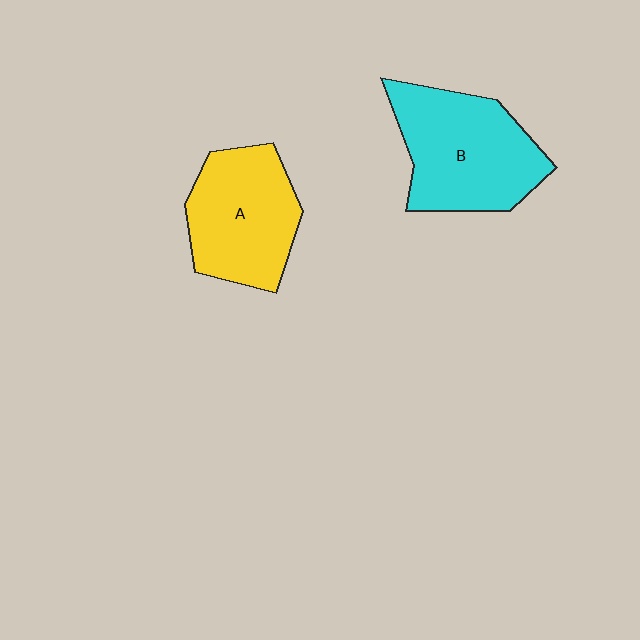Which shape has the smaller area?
Shape A (yellow).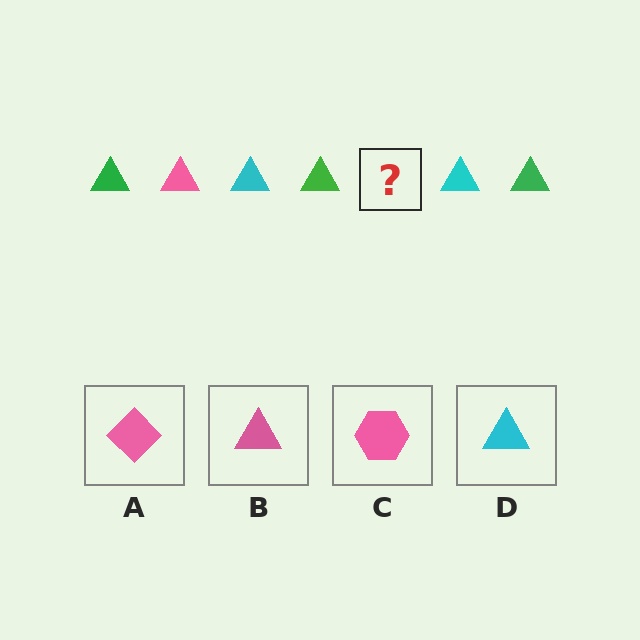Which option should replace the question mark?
Option B.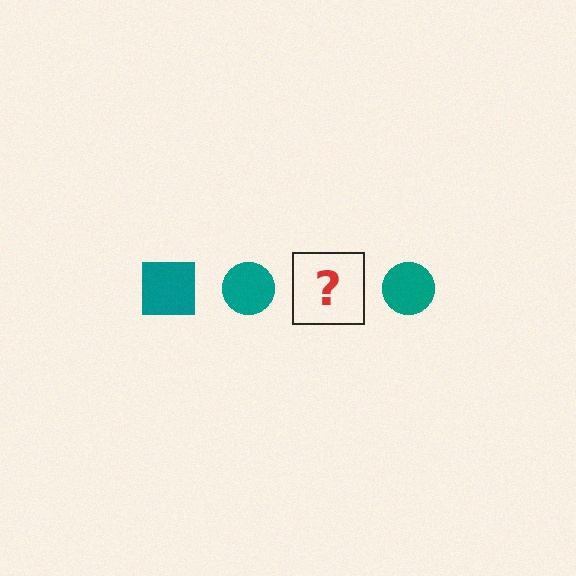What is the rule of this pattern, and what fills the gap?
The rule is that the pattern cycles through square, circle shapes in teal. The gap should be filled with a teal square.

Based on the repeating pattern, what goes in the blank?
The blank should be a teal square.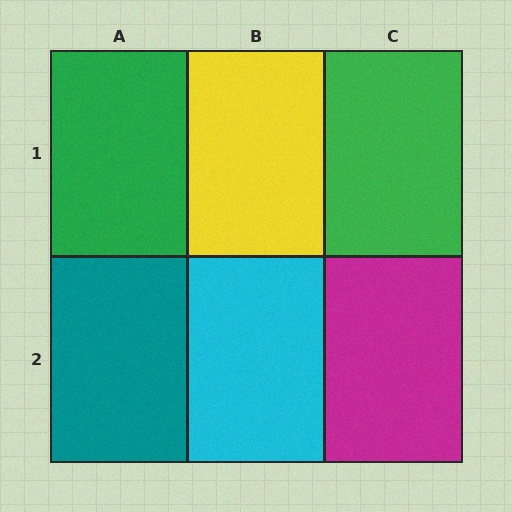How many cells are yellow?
1 cell is yellow.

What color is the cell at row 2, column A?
Teal.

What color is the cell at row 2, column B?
Cyan.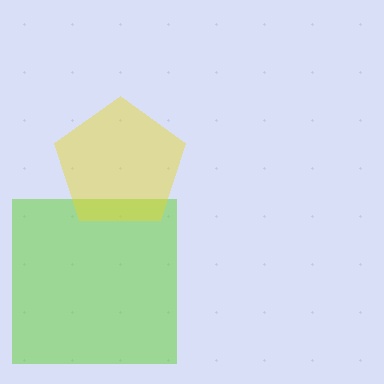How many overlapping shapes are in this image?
There are 2 overlapping shapes in the image.